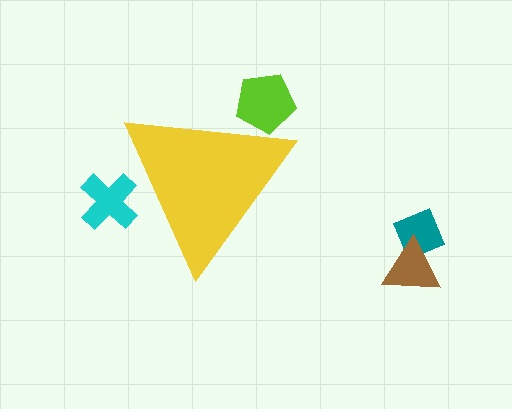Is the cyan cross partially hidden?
Yes, the cyan cross is partially hidden behind the yellow triangle.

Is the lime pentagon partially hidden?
Yes, the lime pentagon is partially hidden behind the yellow triangle.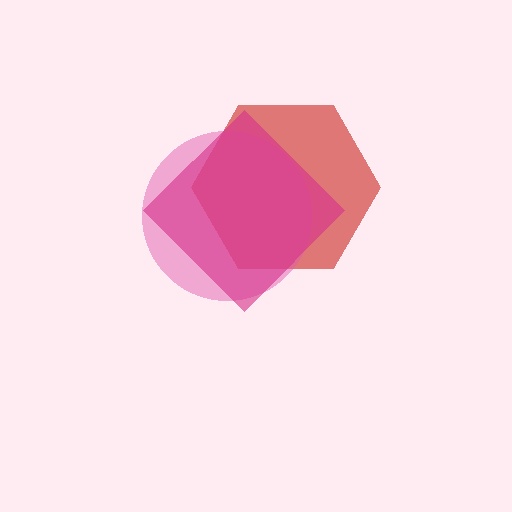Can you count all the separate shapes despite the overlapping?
Yes, there are 3 separate shapes.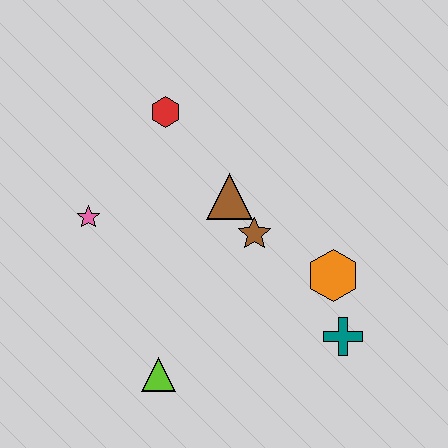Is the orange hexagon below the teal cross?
No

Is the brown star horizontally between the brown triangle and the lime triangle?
No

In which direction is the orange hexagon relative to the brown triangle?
The orange hexagon is to the right of the brown triangle.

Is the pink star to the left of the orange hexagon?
Yes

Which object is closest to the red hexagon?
The brown triangle is closest to the red hexagon.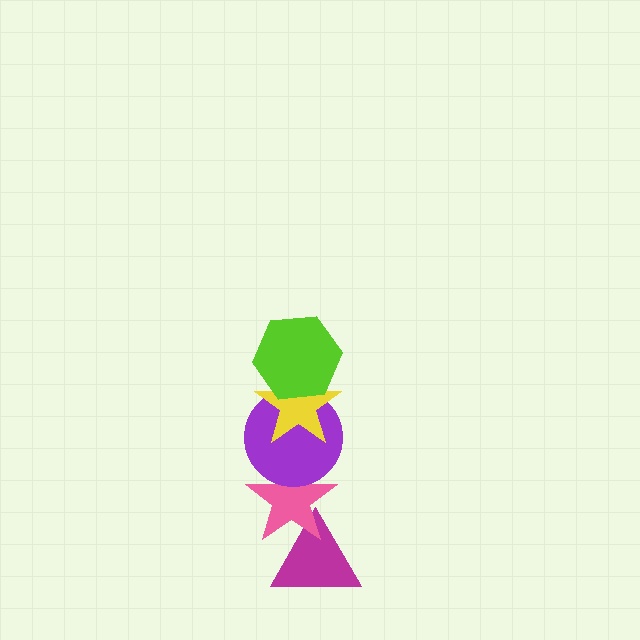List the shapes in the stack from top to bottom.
From top to bottom: the lime hexagon, the yellow star, the purple circle, the pink star, the magenta triangle.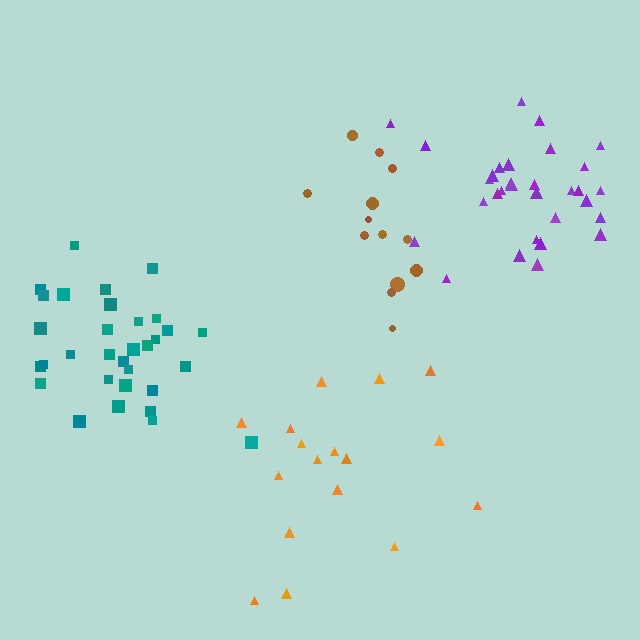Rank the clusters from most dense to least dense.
teal, purple, brown, orange.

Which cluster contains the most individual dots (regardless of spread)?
Teal (32).